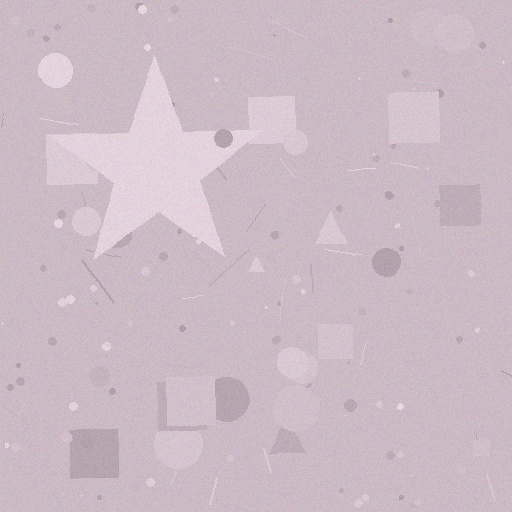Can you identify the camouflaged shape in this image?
The camouflaged shape is a star.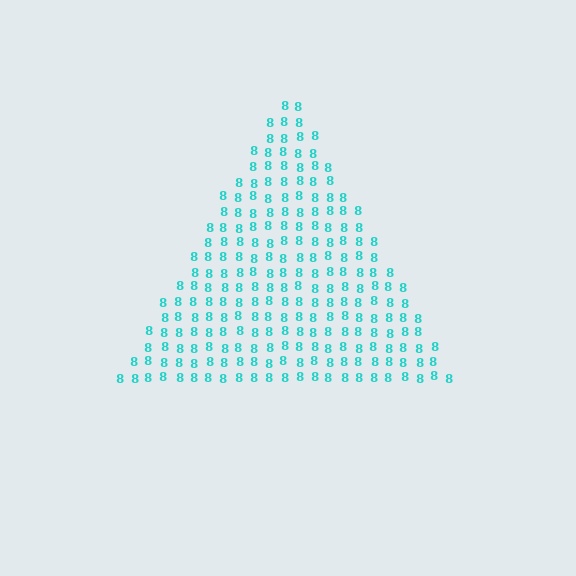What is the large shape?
The large shape is a triangle.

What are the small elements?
The small elements are digit 8's.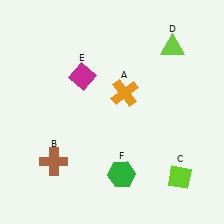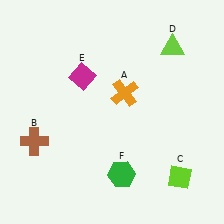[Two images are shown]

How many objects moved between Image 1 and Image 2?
1 object moved between the two images.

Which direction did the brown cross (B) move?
The brown cross (B) moved up.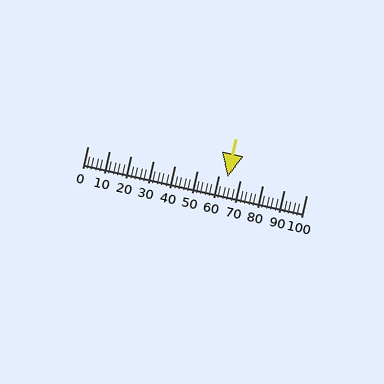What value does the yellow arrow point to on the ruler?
The yellow arrow points to approximately 64.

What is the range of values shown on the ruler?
The ruler shows values from 0 to 100.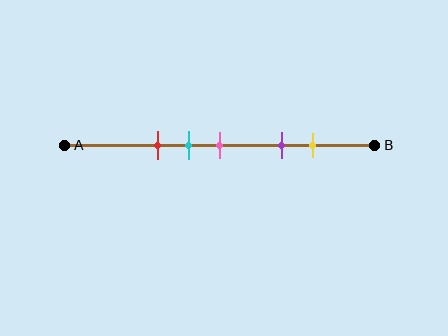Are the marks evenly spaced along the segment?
No, the marks are not evenly spaced.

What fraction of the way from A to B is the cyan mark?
The cyan mark is approximately 40% (0.4) of the way from A to B.